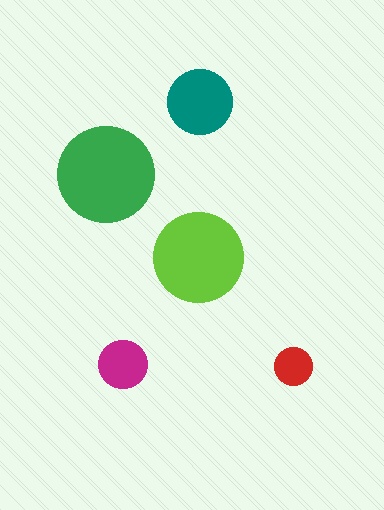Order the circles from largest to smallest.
the green one, the lime one, the teal one, the magenta one, the red one.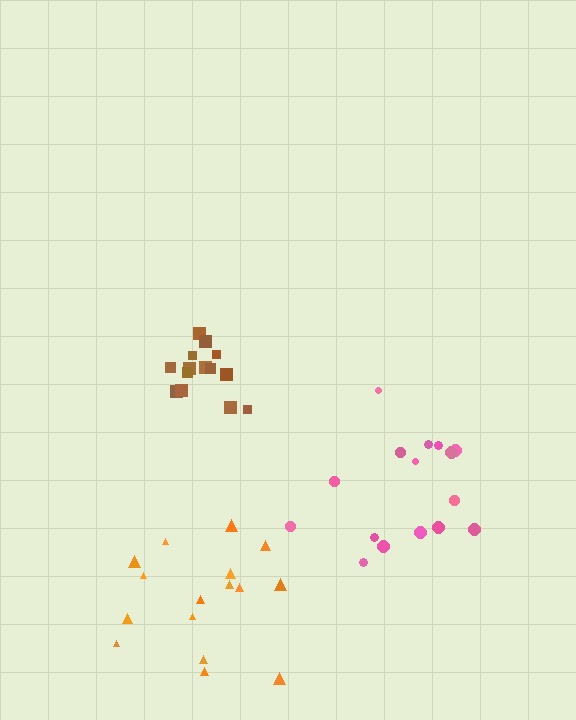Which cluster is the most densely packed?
Brown.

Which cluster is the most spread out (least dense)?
Orange.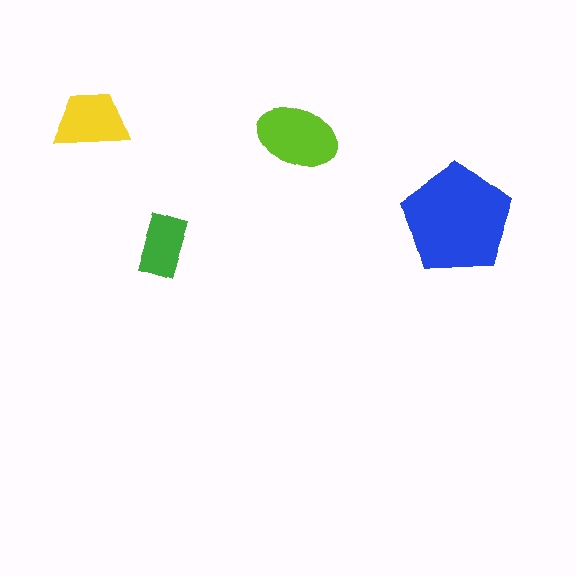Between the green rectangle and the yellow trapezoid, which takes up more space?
The yellow trapezoid.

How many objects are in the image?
There are 4 objects in the image.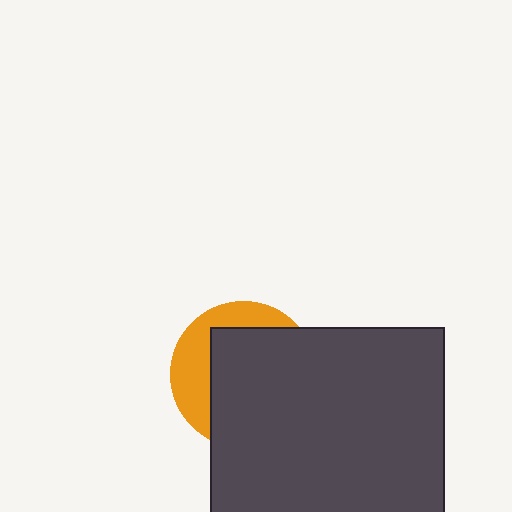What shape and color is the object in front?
The object in front is a dark gray rectangle.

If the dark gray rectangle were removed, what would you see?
You would see the complete orange circle.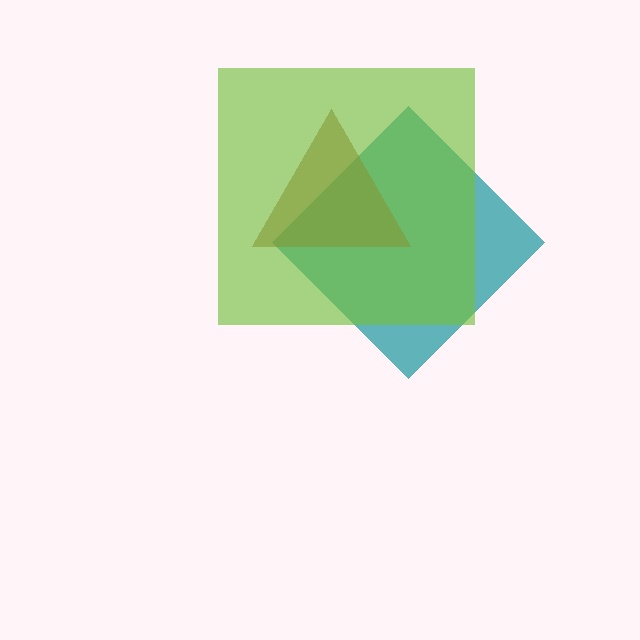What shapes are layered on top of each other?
The layered shapes are: a teal diamond, a brown triangle, a lime square.